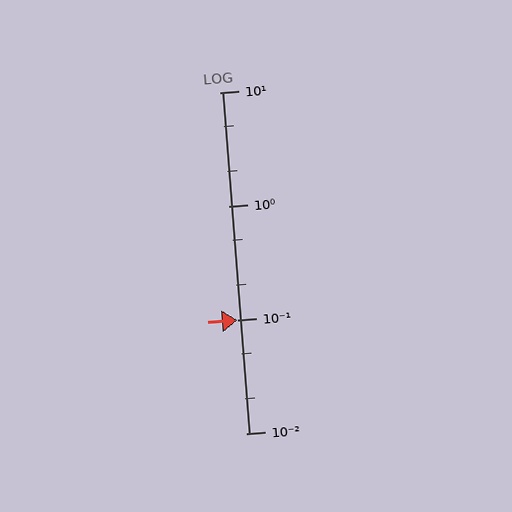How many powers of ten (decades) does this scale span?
The scale spans 3 decades, from 0.01 to 10.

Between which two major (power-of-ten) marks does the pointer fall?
The pointer is between 0.1 and 1.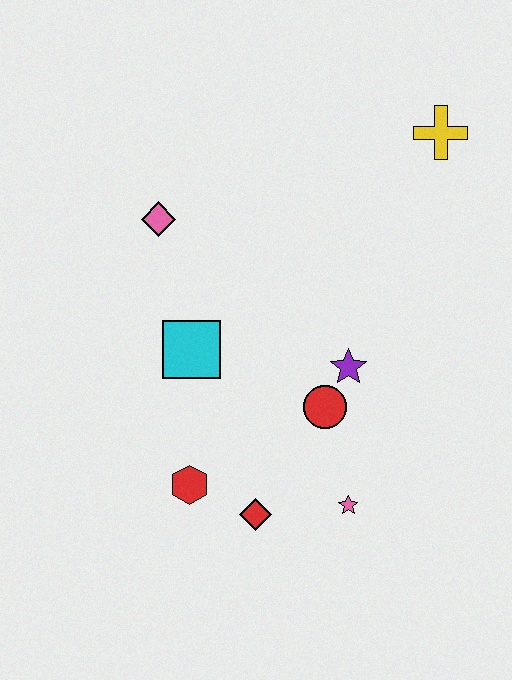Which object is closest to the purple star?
The red circle is closest to the purple star.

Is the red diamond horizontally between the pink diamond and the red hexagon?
No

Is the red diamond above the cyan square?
No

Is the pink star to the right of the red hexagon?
Yes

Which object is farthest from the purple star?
The yellow cross is farthest from the purple star.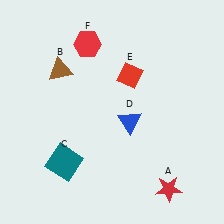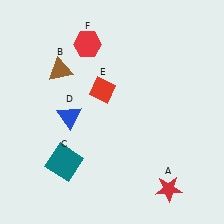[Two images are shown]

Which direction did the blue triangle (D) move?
The blue triangle (D) moved left.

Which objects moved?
The objects that moved are: the blue triangle (D), the red diamond (E).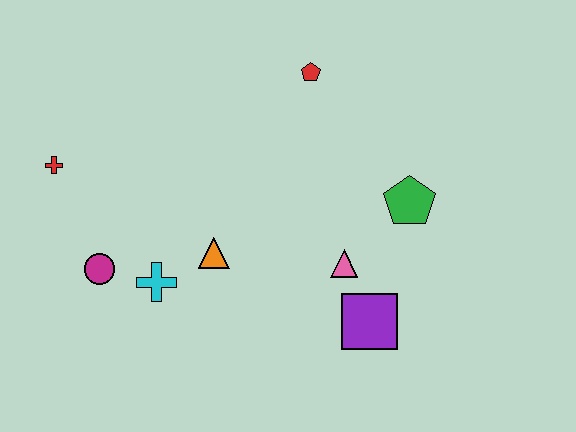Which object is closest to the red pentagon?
The green pentagon is closest to the red pentagon.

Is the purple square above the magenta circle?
No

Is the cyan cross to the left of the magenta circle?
No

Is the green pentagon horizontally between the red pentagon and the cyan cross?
No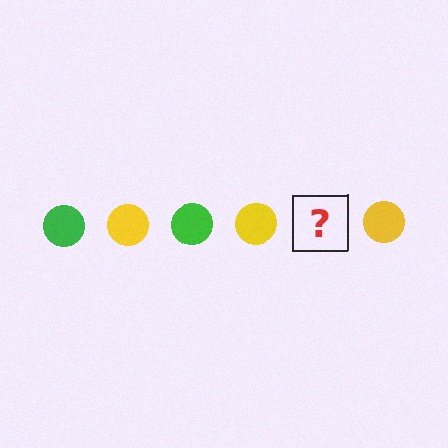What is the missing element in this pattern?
The missing element is a green circle.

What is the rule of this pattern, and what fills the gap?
The rule is that the pattern cycles through green, yellow circles. The gap should be filled with a green circle.